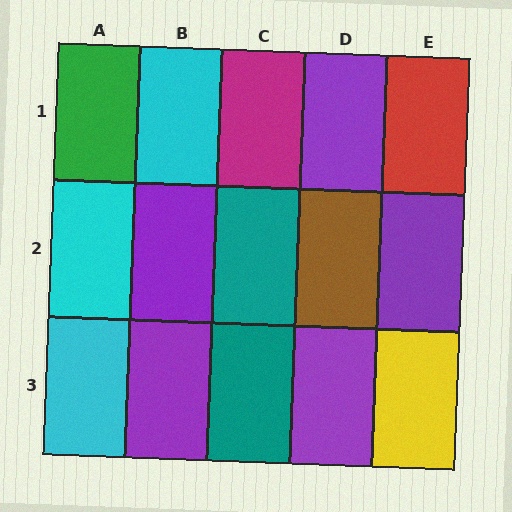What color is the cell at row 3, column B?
Purple.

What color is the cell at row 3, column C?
Teal.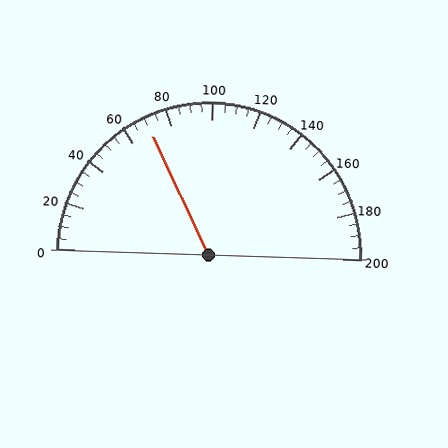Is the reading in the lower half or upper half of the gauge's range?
The reading is in the lower half of the range (0 to 200).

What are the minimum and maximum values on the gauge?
The gauge ranges from 0 to 200.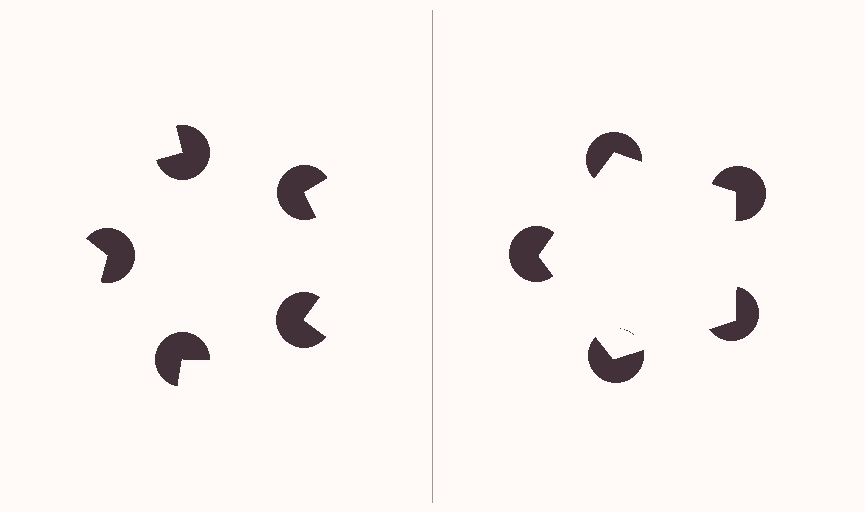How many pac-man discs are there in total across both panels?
10 — 5 on each side.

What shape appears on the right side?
An illusory pentagon.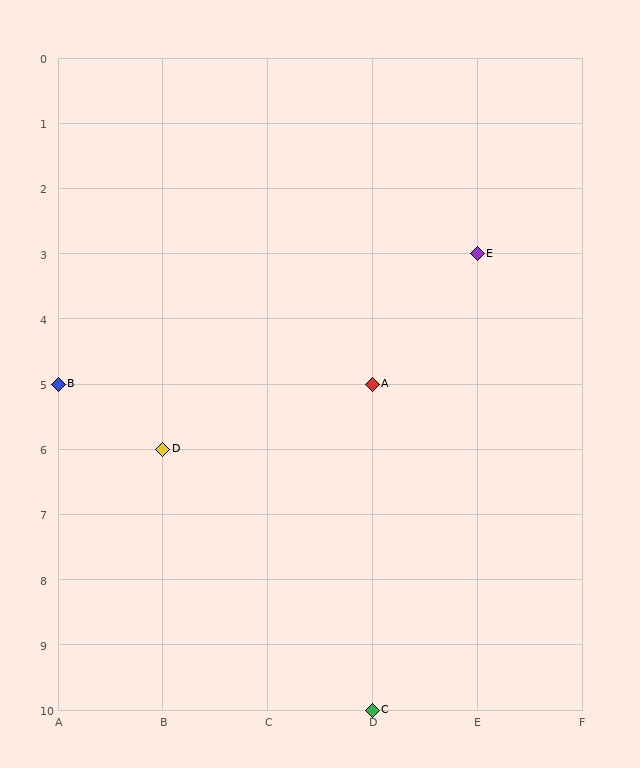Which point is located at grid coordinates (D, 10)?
Point C is at (D, 10).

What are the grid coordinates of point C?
Point C is at grid coordinates (D, 10).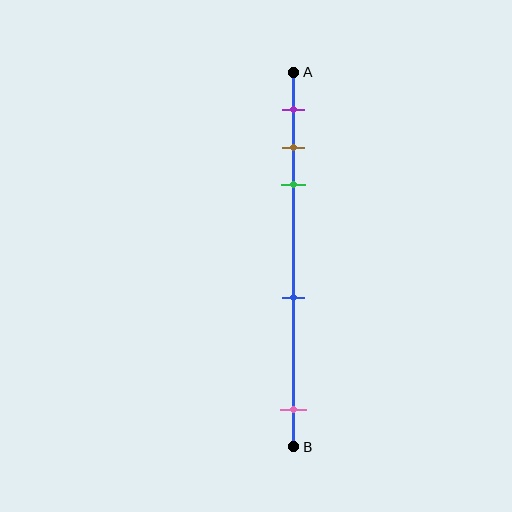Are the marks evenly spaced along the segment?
No, the marks are not evenly spaced.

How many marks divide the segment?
There are 5 marks dividing the segment.